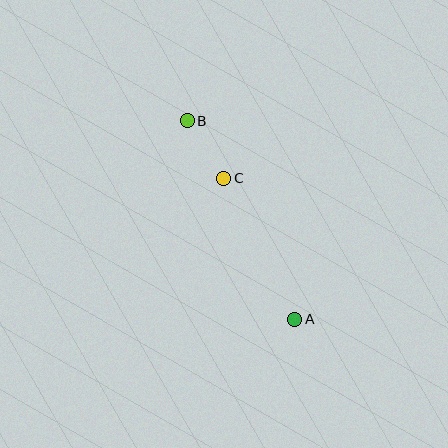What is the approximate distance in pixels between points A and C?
The distance between A and C is approximately 158 pixels.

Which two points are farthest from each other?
Points A and B are farthest from each other.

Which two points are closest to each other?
Points B and C are closest to each other.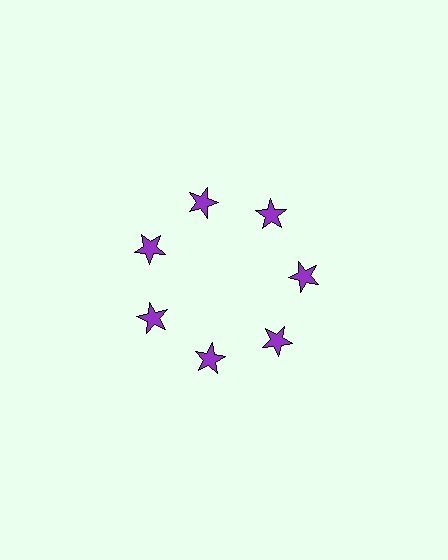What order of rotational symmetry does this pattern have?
This pattern has 7-fold rotational symmetry.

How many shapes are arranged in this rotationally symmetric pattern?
There are 7 shapes, arranged in 7 groups of 1.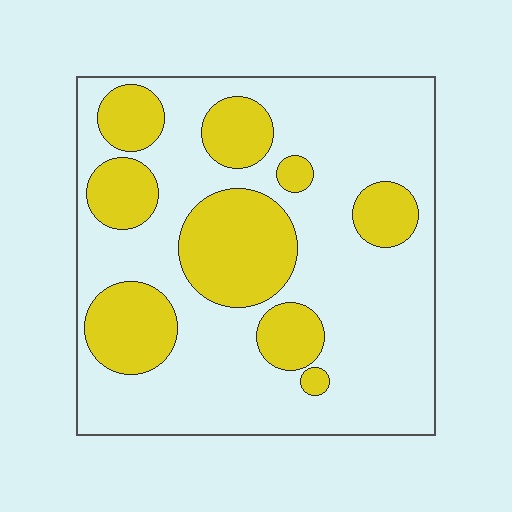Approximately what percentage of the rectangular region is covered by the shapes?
Approximately 30%.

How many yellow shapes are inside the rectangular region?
9.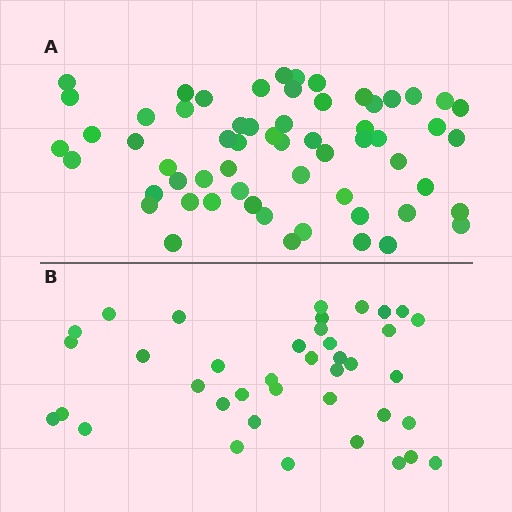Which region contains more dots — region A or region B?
Region A (the top region) has more dots.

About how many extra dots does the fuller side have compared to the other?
Region A has approximately 20 more dots than region B.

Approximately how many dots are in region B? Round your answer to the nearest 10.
About 40 dots. (The exact count is 39, which rounds to 40.)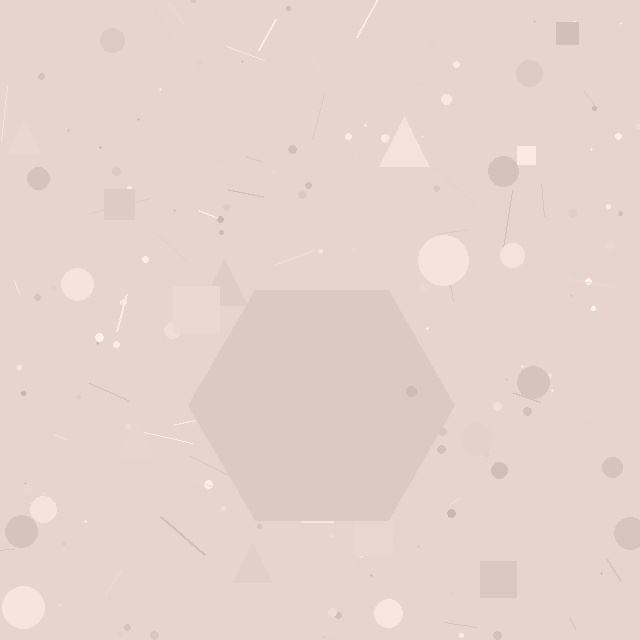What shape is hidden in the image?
A hexagon is hidden in the image.